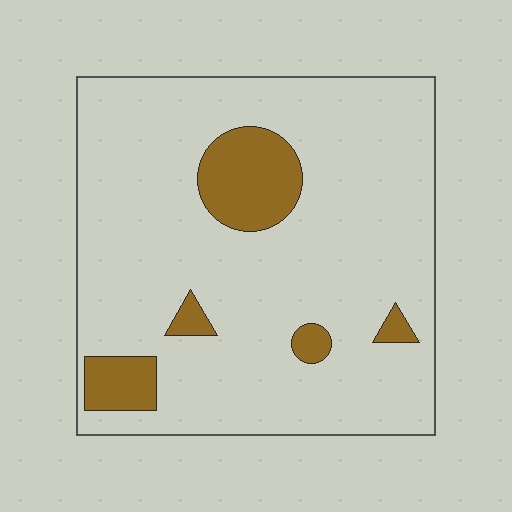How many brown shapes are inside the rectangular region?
5.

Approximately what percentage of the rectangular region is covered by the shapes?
Approximately 15%.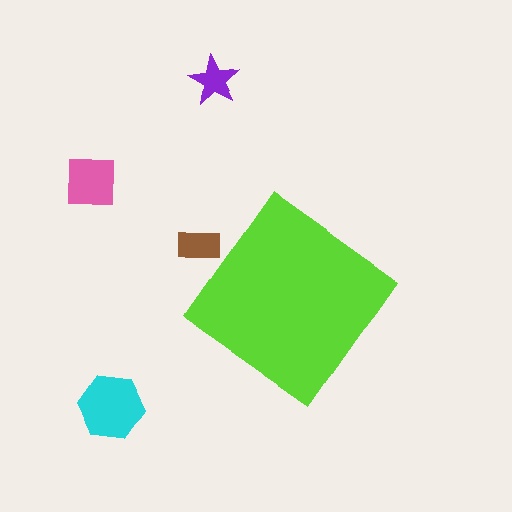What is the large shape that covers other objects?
A lime diamond.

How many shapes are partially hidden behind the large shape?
1 shape is partially hidden.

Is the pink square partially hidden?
No, the pink square is fully visible.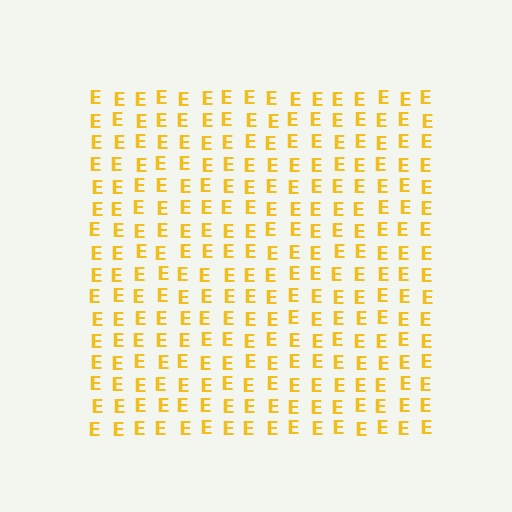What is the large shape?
The large shape is a square.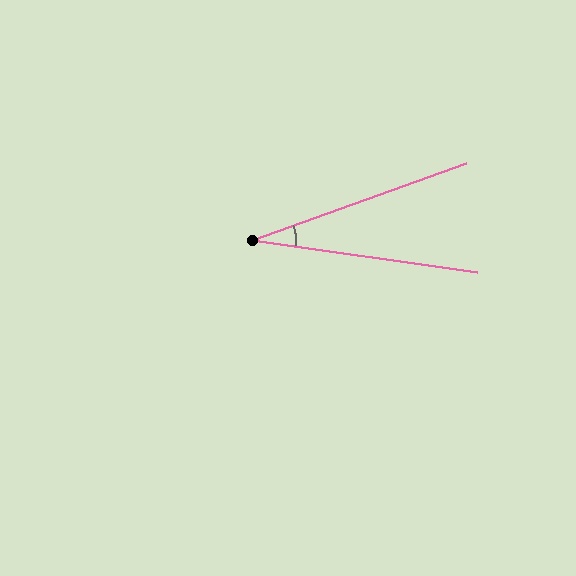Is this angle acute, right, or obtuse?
It is acute.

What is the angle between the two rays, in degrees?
Approximately 28 degrees.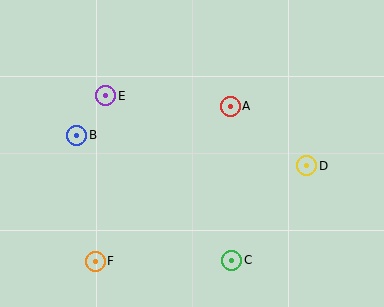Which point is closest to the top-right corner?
Point D is closest to the top-right corner.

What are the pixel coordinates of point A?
Point A is at (230, 106).